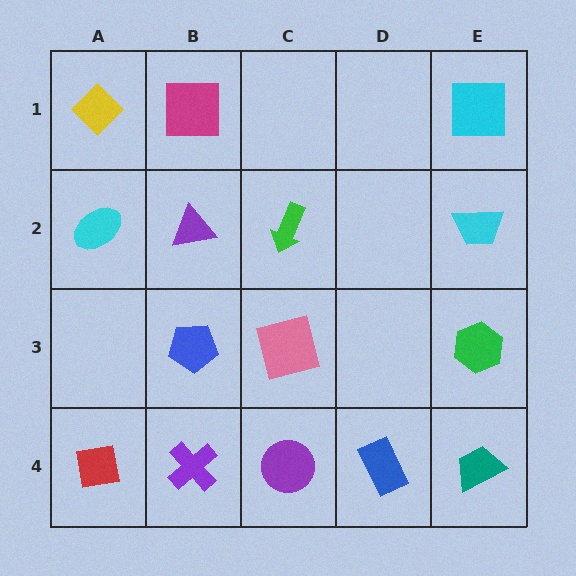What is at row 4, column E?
A teal trapezoid.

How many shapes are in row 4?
5 shapes.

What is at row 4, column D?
A blue rectangle.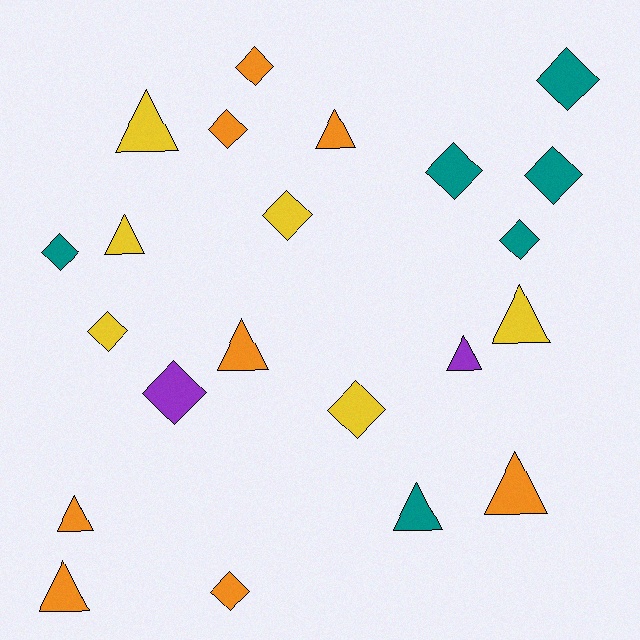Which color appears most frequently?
Orange, with 8 objects.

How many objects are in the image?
There are 22 objects.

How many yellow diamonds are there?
There are 3 yellow diamonds.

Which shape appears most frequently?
Diamond, with 12 objects.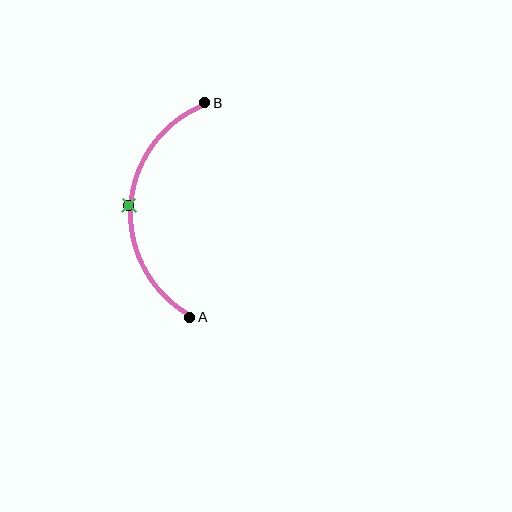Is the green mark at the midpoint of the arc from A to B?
Yes. The green mark lies on the arc at equal arc-length from both A and B — it is the arc midpoint.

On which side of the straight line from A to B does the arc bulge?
The arc bulges to the left of the straight line connecting A and B.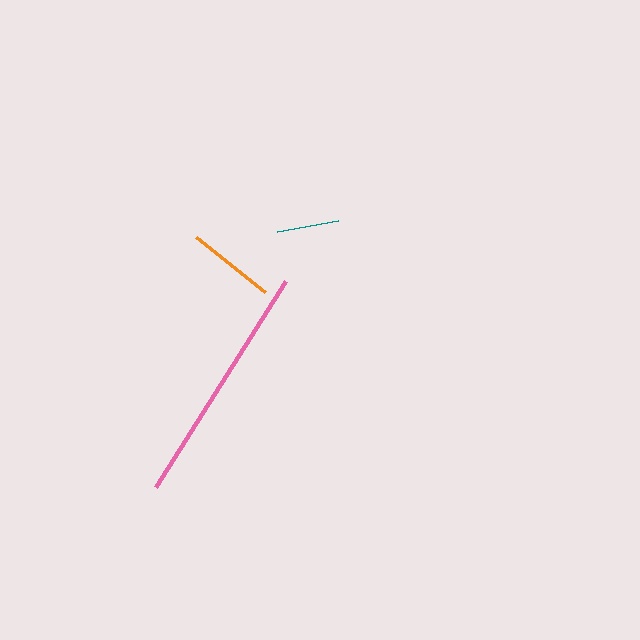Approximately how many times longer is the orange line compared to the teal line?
The orange line is approximately 1.4 times the length of the teal line.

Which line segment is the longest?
The pink line is the longest at approximately 243 pixels.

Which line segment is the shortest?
The teal line is the shortest at approximately 62 pixels.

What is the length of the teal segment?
The teal segment is approximately 62 pixels long.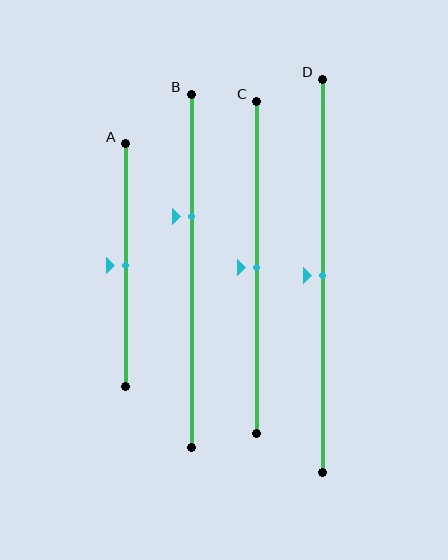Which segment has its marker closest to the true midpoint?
Segment A has its marker closest to the true midpoint.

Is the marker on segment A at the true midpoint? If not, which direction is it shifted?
Yes, the marker on segment A is at the true midpoint.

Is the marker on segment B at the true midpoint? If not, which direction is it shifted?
No, the marker on segment B is shifted upward by about 15% of the segment length.